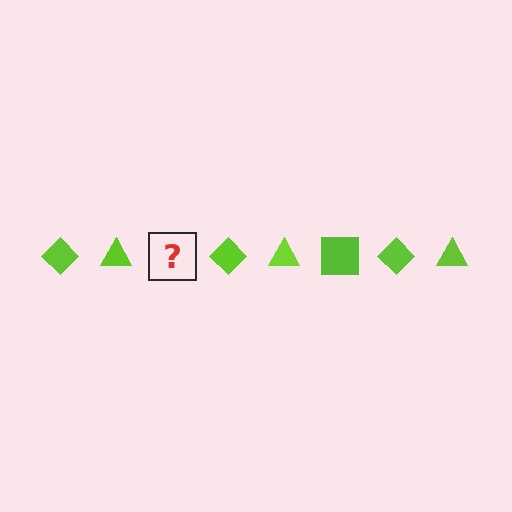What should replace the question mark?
The question mark should be replaced with a lime square.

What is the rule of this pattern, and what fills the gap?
The rule is that the pattern cycles through diamond, triangle, square shapes in lime. The gap should be filled with a lime square.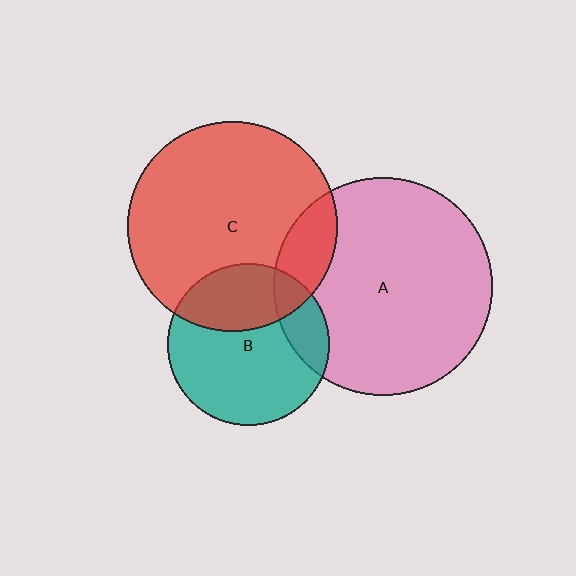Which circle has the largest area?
Circle A (pink).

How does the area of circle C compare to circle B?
Approximately 1.7 times.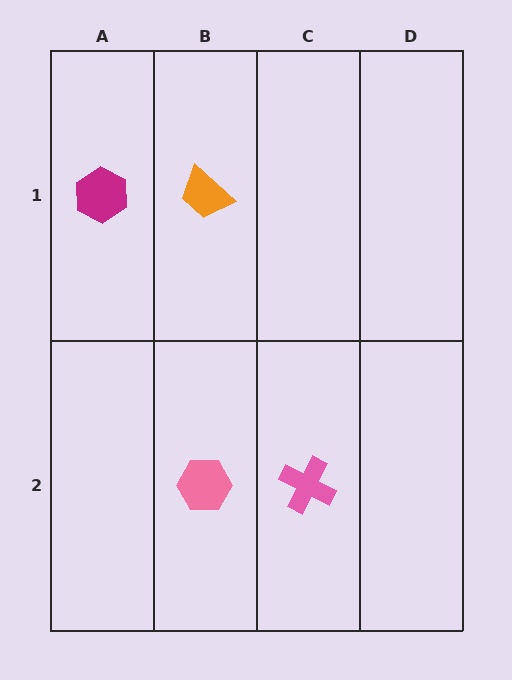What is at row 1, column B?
An orange trapezoid.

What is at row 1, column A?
A magenta hexagon.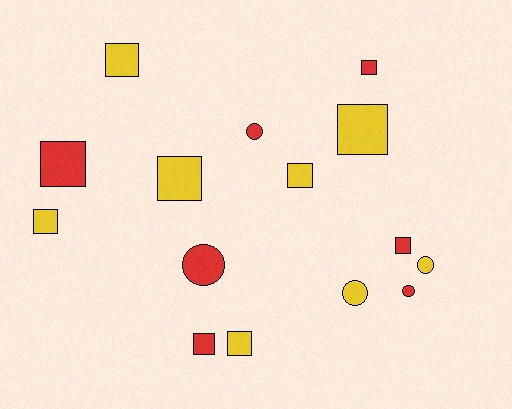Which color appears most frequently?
Yellow, with 8 objects.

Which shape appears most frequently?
Square, with 10 objects.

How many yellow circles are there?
There are 2 yellow circles.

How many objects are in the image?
There are 15 objects.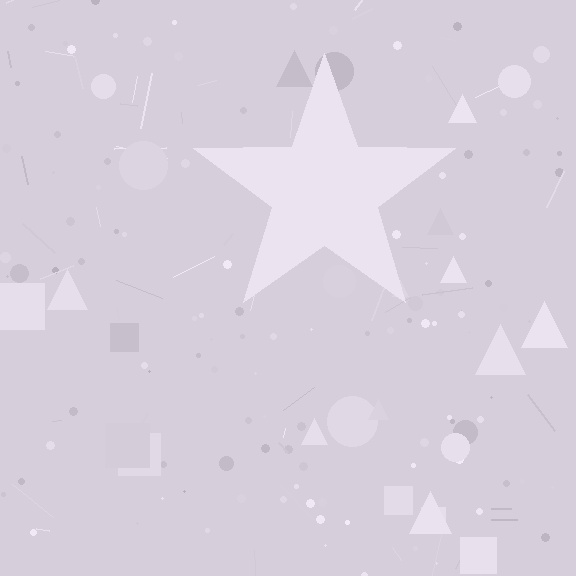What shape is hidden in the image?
A star is hidden in the image.